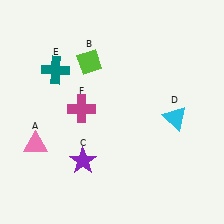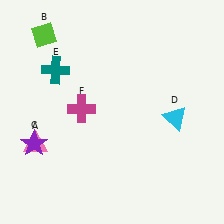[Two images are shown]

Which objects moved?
The objects that moved are: the lime diamond (B), the purple star (C).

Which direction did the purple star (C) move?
The purple star (C) moved left.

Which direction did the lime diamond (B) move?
The lime diamond (B) moved left.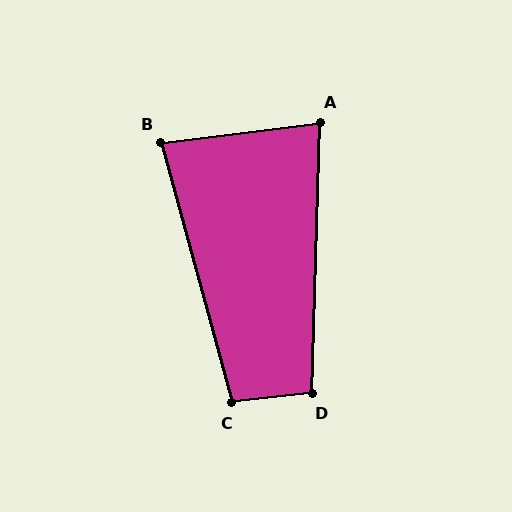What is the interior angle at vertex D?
Approximately 98 degrees (obtuse).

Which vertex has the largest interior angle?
C, at approximately 99 degrees.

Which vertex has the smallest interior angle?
A, at approximately 81 degrees.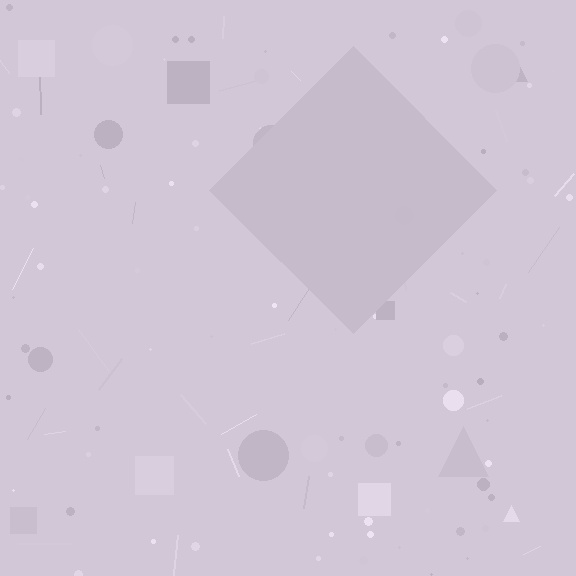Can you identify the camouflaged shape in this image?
The camouflaged shape is a diamond.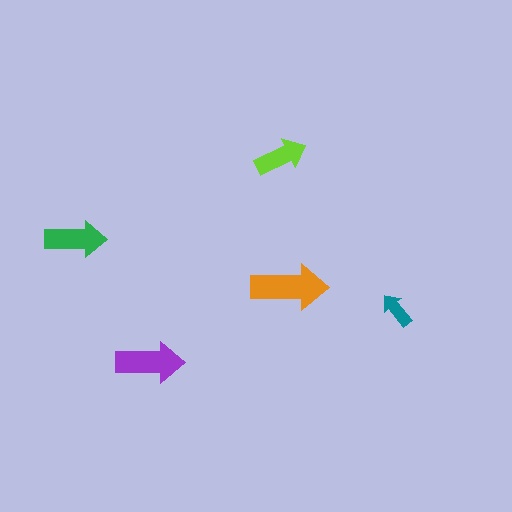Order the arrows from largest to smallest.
the orange one, the purple one, the green one, the lime one, the teal one.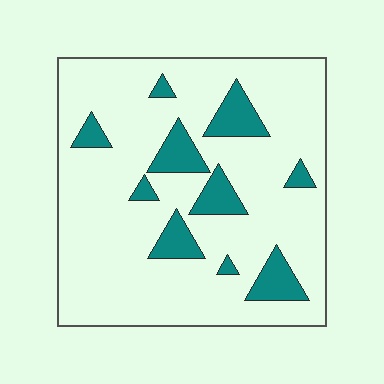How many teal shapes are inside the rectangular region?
10.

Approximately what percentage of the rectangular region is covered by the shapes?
Approximately 15%.